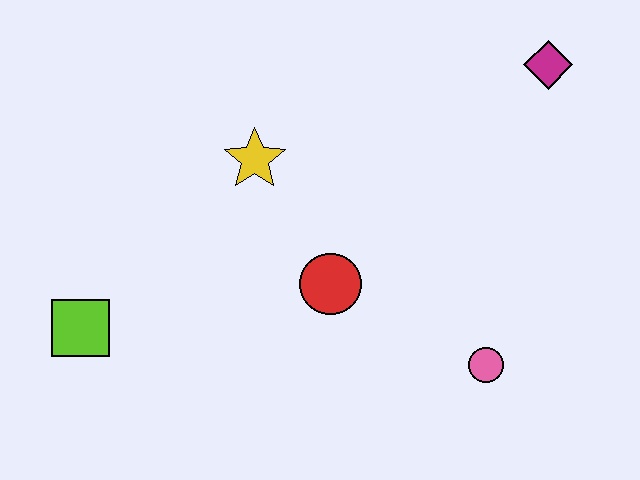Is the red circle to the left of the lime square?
No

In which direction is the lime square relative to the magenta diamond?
The lime square is to the left of the magenta diamond.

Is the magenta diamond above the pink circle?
Yes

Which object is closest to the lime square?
The yellow star is closest to the lime square.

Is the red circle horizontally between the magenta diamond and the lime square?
Yes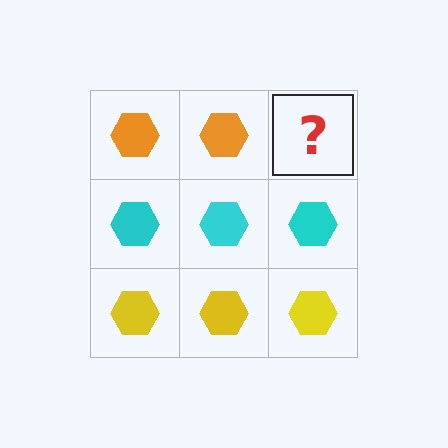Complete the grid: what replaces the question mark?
The question mark should be replaced with an orange hexagon.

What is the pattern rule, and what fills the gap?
The rule is that each row has a consistent color. The gap should be filled with an orange hexagon.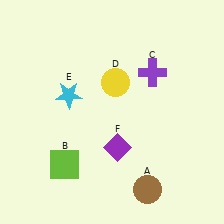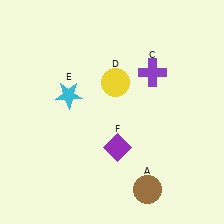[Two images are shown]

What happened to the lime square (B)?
The lime square (B) was removed in Image 2. It was in the bottom-left area of Image 1.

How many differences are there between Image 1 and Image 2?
There is 1 difference between the two images.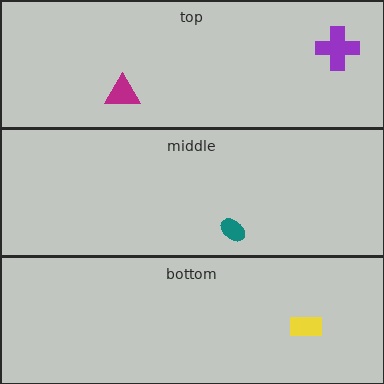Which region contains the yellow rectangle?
The bottom region.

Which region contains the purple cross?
The top region.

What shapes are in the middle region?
The teal ellipse.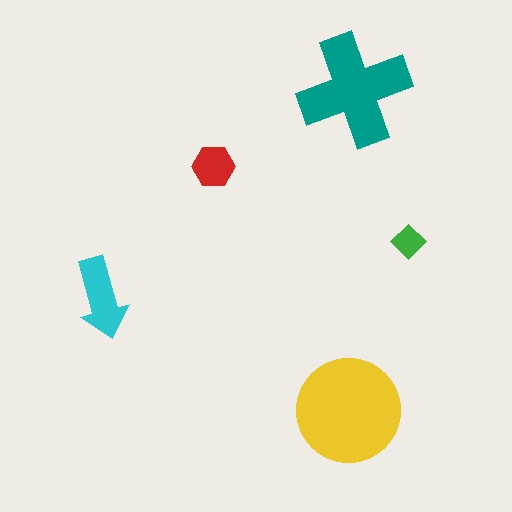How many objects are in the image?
There are 5 objects in the image.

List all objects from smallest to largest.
The green diamond, the red hexagon, the cyan arrow, the teal cross, the yellow circle.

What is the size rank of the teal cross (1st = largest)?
2nd.